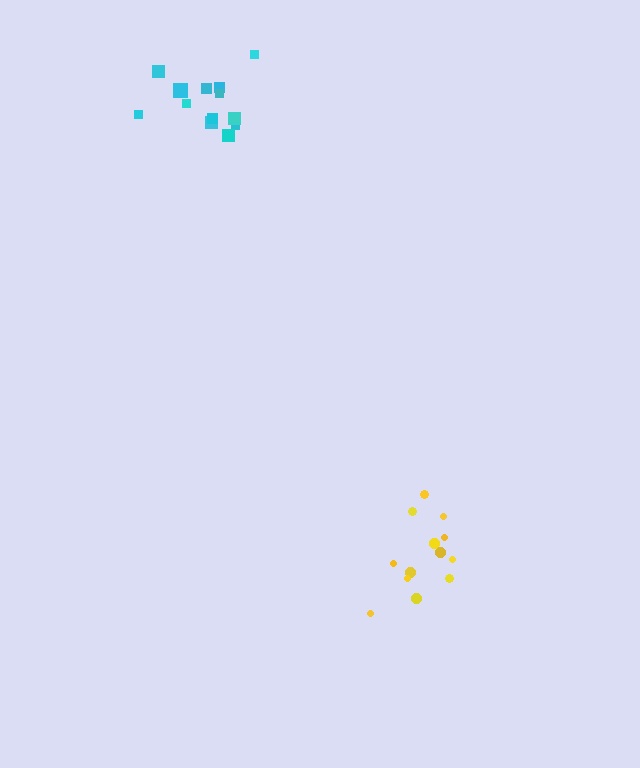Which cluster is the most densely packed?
Yellow.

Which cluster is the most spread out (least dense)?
Cyan.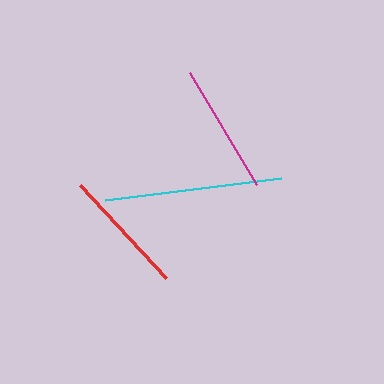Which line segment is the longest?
The cyan line is the longest at approximately 178 pixels.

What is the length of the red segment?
The red segment is approximately 127 pixels long.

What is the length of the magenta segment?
The magenta segment is approximately 131 pixels long.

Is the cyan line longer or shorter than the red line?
The cyan line is longer than the red line.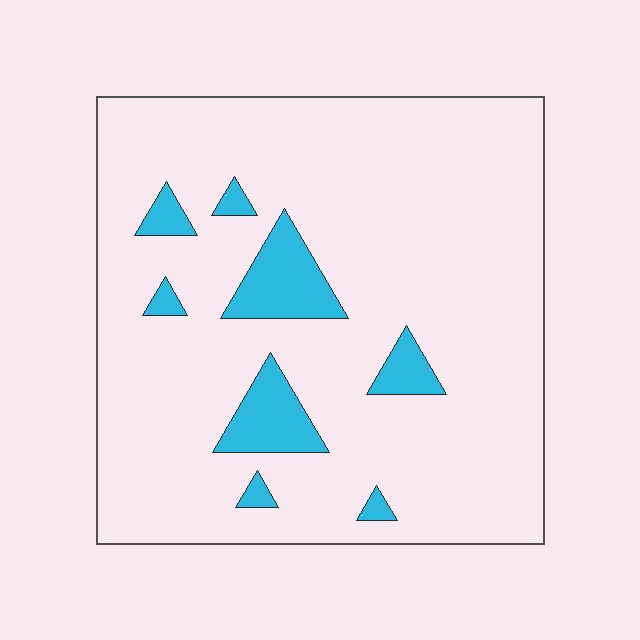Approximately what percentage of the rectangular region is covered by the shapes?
Approximately 10%.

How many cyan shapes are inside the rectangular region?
8.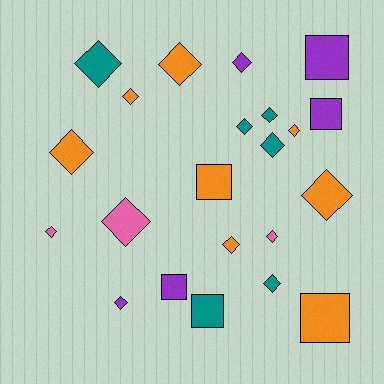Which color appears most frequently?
Orange, with 8 objects.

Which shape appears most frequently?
Diamond, with 16 objects.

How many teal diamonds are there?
There are 5 teal diamonds.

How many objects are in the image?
There are 22 objects.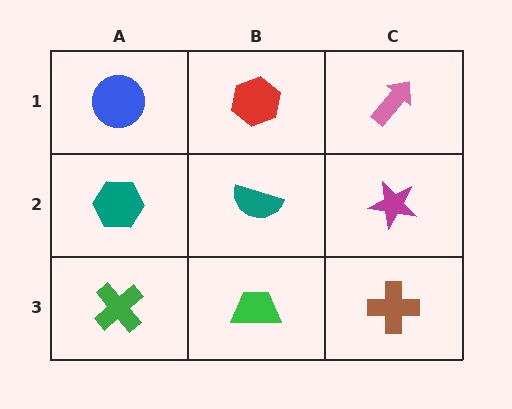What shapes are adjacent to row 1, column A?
A teal hexagon (row 2, column A), a red hexagon (row 1, column B).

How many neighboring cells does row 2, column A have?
3.